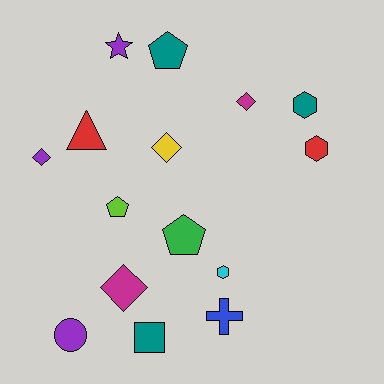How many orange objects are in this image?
There are no orange objects.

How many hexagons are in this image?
There are 3 hexagons.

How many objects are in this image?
There are 15 objects.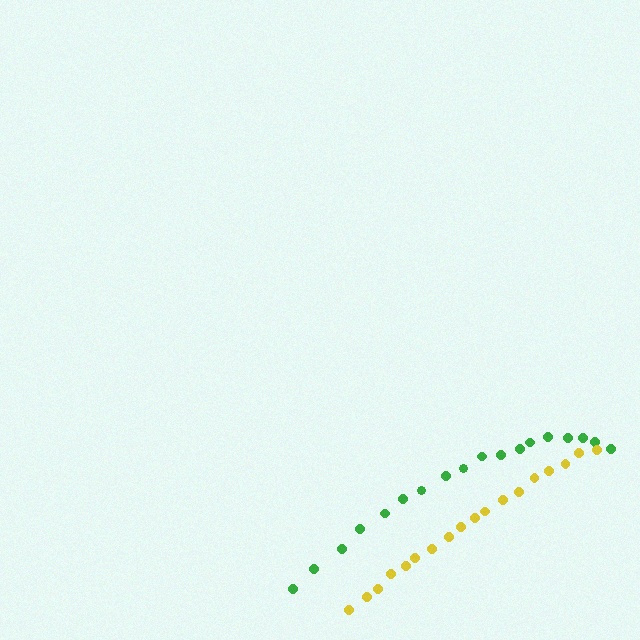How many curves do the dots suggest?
There are 2 distinct paths.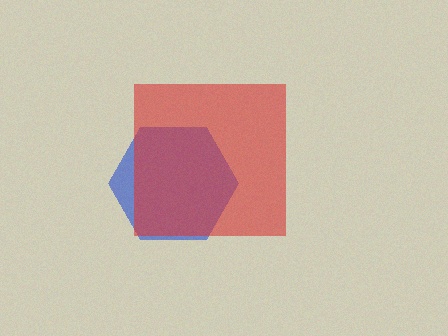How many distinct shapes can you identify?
There are 2 distinct shapes: a blue hexagon, a red square.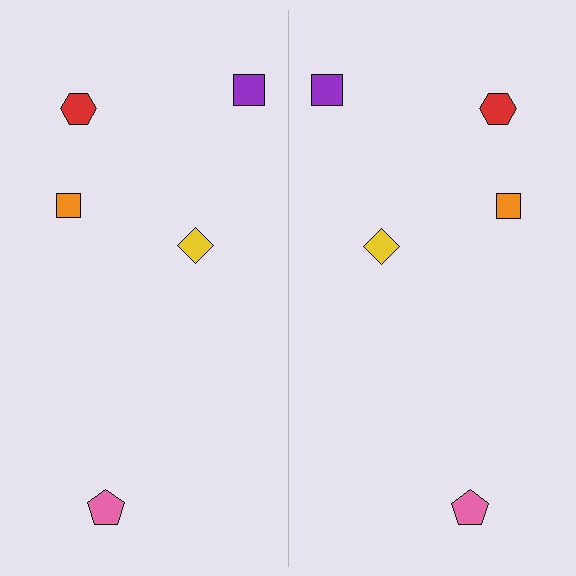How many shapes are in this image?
There are 10 shapes in this image.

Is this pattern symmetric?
Yes, this pattern has bilateral (reflection) symmetry.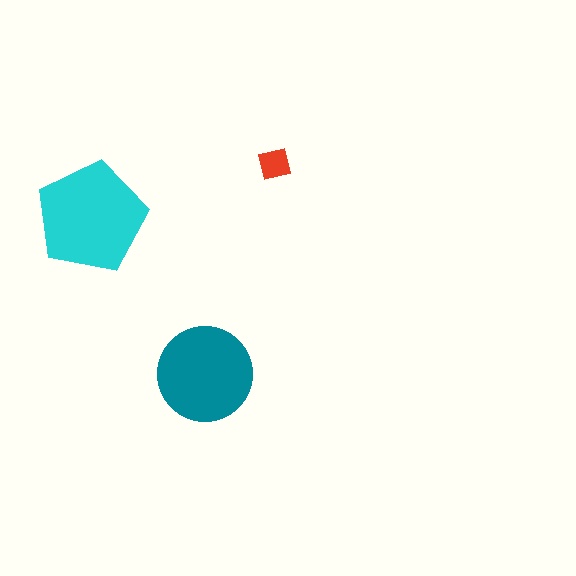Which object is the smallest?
The red square.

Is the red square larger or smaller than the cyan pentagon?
Smaller.